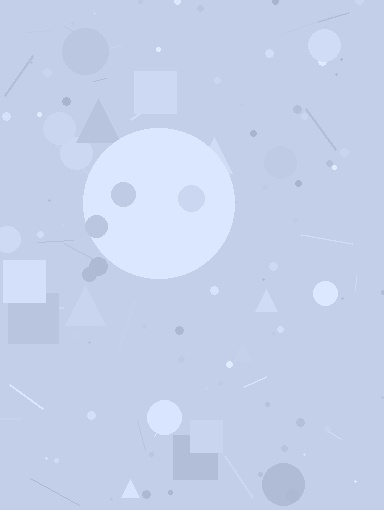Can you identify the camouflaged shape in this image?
The camouflaged shape is a circle.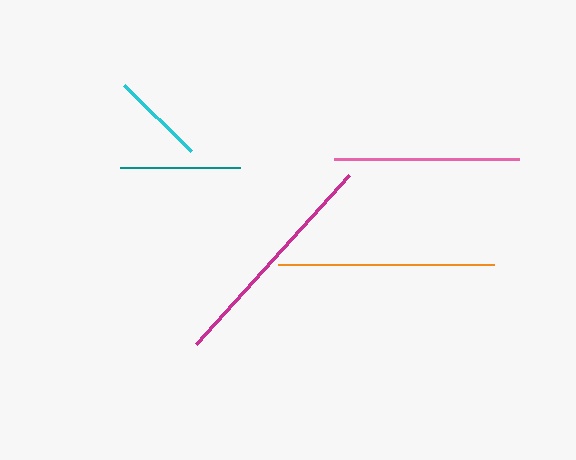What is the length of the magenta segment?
The magenta segment is approximately 228 pixels long.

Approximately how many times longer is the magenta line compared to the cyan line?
The magenta line is approximately 2.4 times the length of the cyan line.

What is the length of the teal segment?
The teal segment is approximately 120 pixels long.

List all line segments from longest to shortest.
From longest to shortest: magenta, orange, pink, teal, cyan.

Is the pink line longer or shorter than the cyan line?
The pink line is longer than the cyan line.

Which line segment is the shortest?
The cyan line is the shortest at approximately 94 pixels.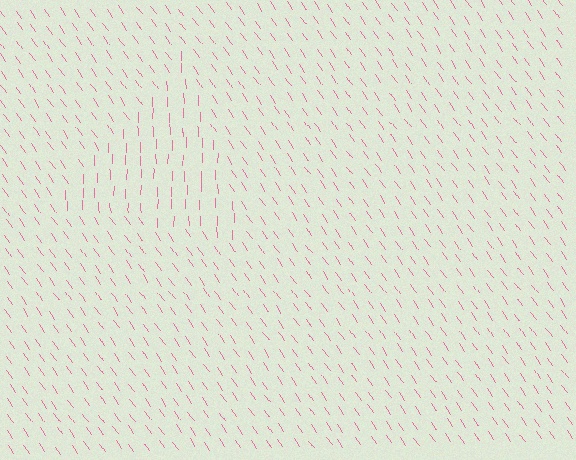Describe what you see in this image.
The image is filled with small pink line segments. A triangle region in the image has lines oriented differently from the surrounding lines, creating a visible texture boundary.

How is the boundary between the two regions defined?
The boundary is defined purely by a change in line orientation (approximately 35 degrees difference). All lines are the same color and thickness.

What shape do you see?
I see a triangle.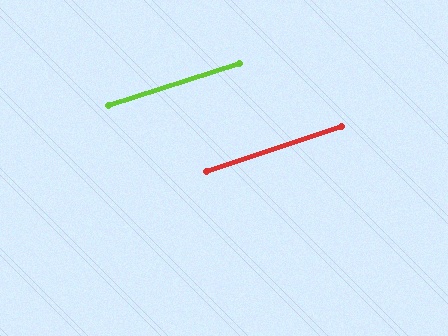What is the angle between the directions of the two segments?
Approximately 1 degree.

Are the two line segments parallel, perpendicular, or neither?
Parallel — their directions differ by only 0.6°.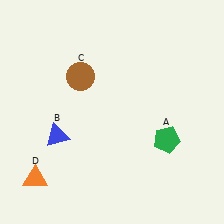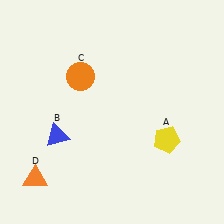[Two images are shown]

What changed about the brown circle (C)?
In Image 1, C is brown. In Image 2, it changed to orange.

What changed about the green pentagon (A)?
In Image 1, A is green. In Image 2, it changed to yellow.